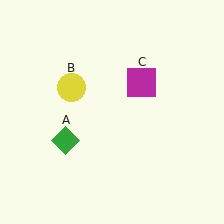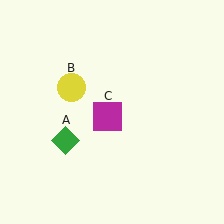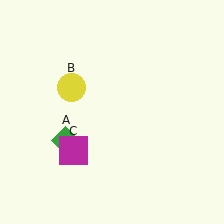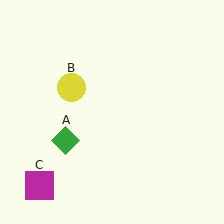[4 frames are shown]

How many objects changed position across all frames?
1 object changed position: magenta square (object C).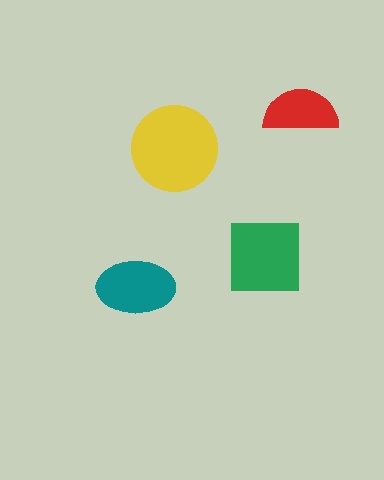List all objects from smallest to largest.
The red semicircle, the teal ellipse, the green square, the yellow circle.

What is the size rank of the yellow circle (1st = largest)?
1st.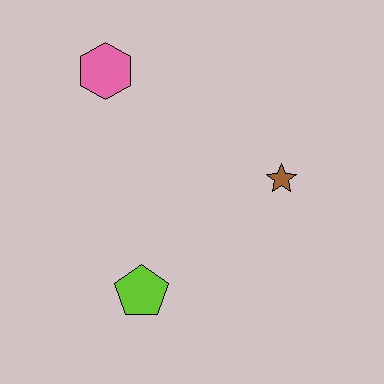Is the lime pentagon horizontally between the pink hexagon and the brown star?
Yes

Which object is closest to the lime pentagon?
The brown star is closest to the lime pentagon.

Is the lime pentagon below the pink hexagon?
Yes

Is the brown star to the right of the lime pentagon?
Yes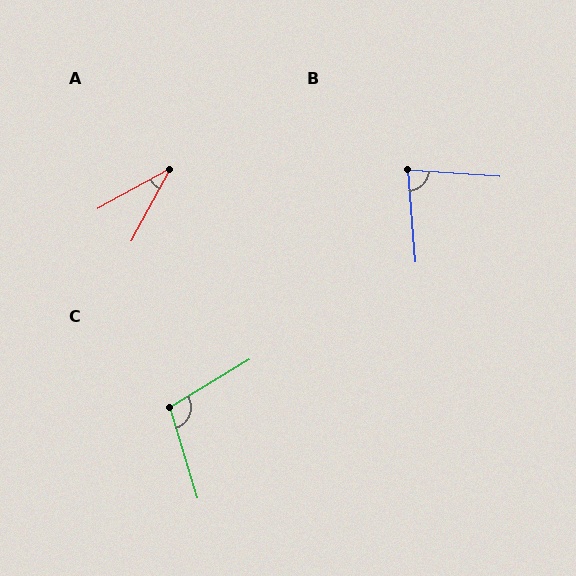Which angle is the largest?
C, at approximately 104 degrees.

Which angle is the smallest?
A, at approximately 33 degrees.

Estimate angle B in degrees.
Approximately 81 degrees.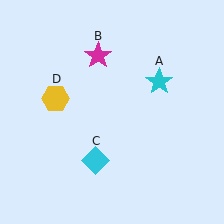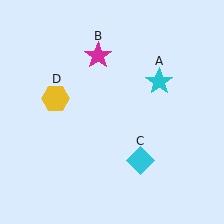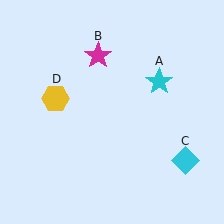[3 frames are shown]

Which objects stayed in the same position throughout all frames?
Cyan star (object A) and magenta star (object B) and yellow hexagon (object D) remained stationary.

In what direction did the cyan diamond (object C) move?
The cyan diamond (object C) moved right.